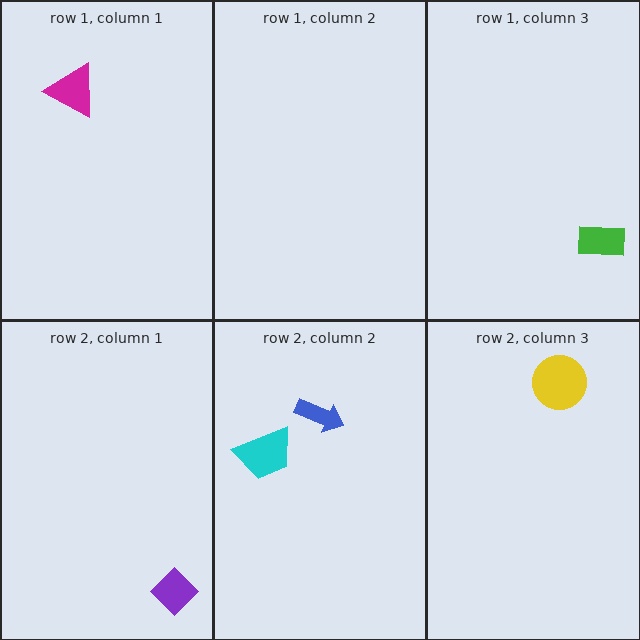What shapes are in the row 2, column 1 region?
The purple diamond.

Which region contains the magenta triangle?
The row 1, column 1 region.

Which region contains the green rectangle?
The row 1, column 3 region.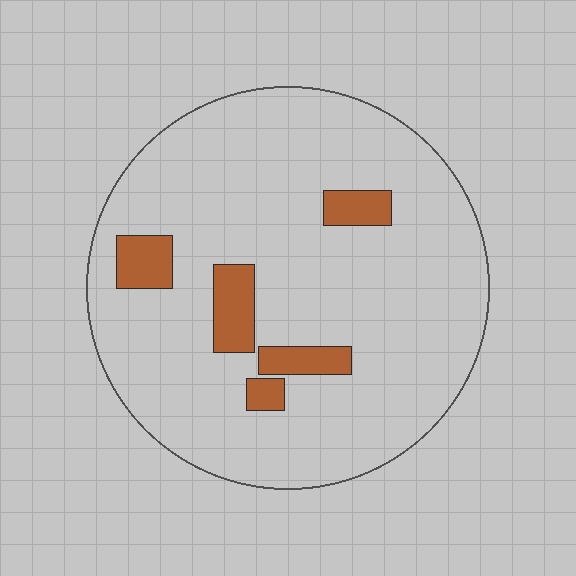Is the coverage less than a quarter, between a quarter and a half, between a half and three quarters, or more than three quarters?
Less than a quarter.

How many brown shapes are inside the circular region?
5.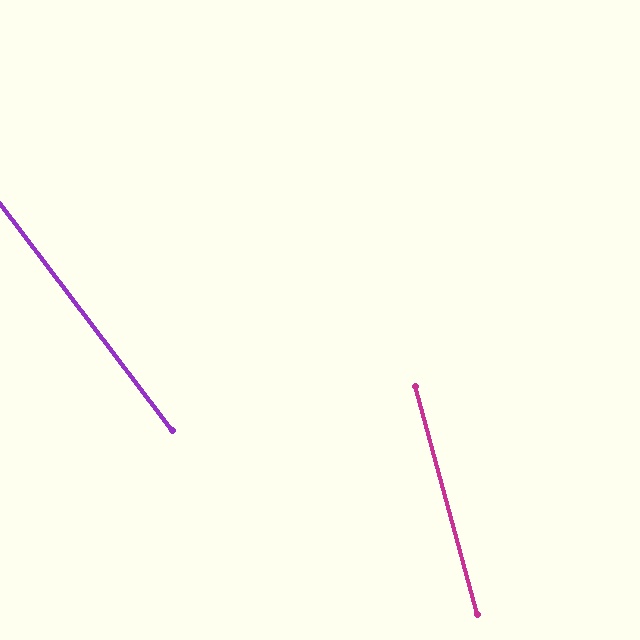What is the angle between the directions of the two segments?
Approximately 22 degrees.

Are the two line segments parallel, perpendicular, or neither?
Neither parallel nor perpendicular — they differ by about 22°.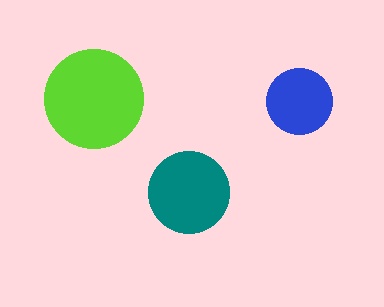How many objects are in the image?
There are 3 objects in the image.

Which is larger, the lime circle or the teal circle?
The lime one.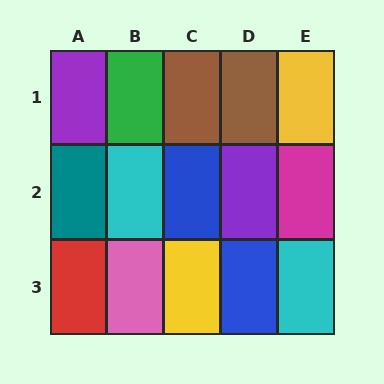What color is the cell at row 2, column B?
Cyan.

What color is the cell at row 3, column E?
Cyan.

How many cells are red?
1 cell is red.